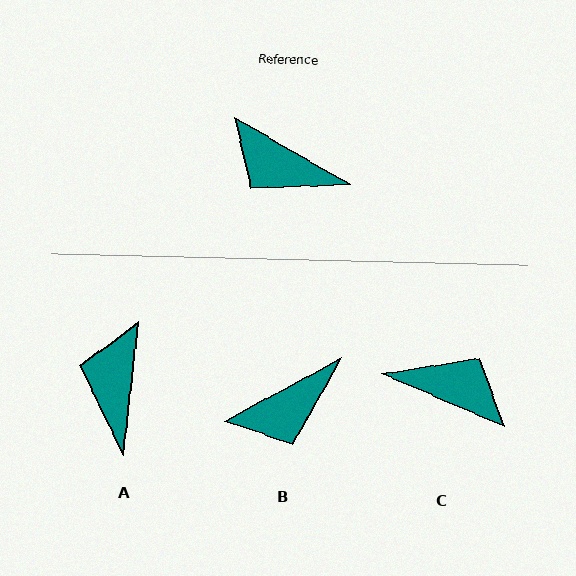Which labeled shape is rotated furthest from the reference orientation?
C, about 173 degrees away.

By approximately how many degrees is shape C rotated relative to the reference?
Approximately 173 degrees clockwise.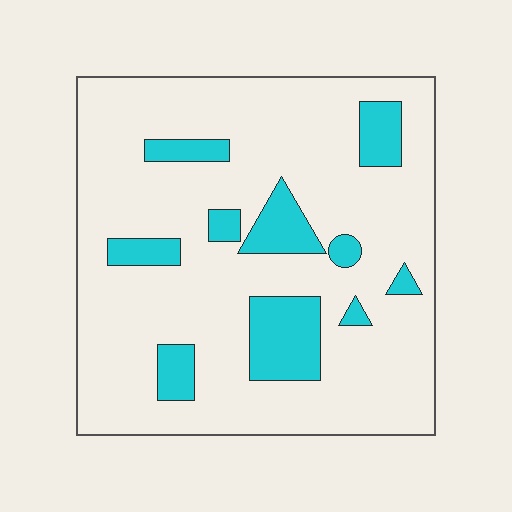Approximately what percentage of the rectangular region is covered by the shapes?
Approximately 15%.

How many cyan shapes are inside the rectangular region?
10.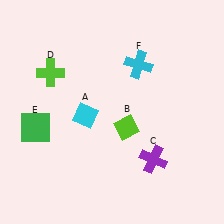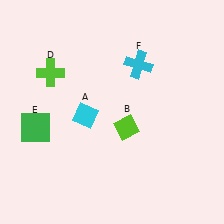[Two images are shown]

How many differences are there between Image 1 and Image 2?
There is 1 difference between the two images.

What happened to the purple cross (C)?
The purple cross (C) was removed in Image 2. It was in the bottom-right area of Image 1.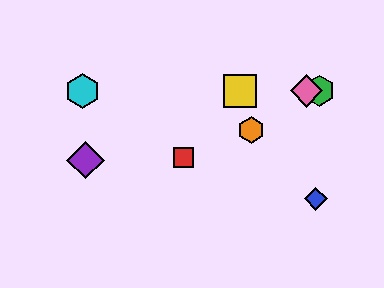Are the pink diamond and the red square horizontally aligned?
No, the pink diamond is at y≈91 and the red square is at y≈157.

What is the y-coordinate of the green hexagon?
The green hexagon is at y≈91.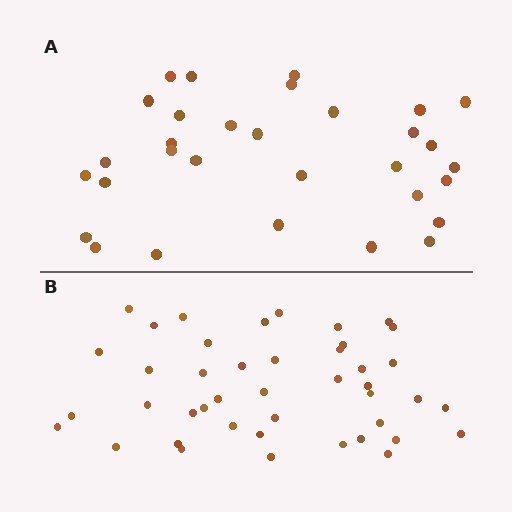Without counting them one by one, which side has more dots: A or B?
Region B (the bottom region) has more dots.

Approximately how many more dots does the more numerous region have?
Region B has roughly 12 or so more dots than region A.